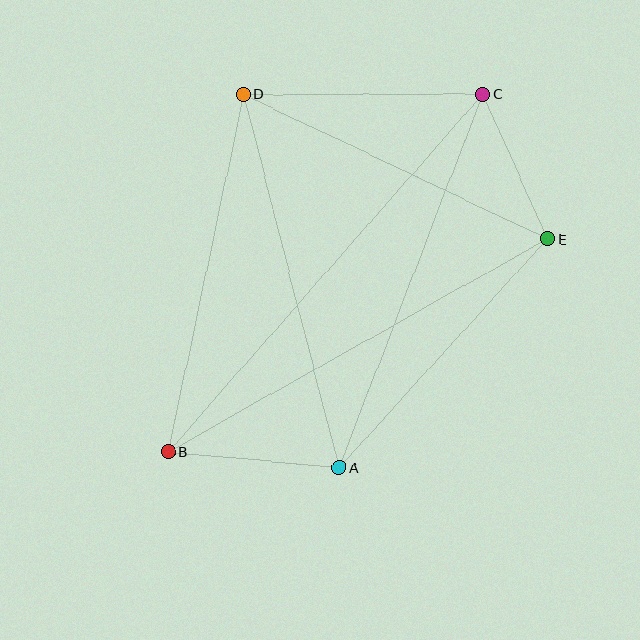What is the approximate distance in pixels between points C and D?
The distance between C and D is approximately 240 pixels.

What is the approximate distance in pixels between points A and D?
The distance between A and D is approximately 386 pixels.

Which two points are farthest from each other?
Points B and C are farthest from each other.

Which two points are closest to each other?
Points C and E are closest to each other.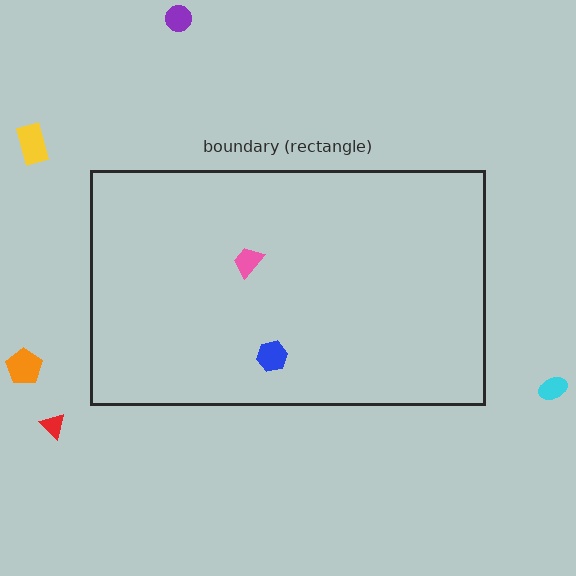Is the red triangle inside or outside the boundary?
Outside.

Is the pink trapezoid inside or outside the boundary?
Inside.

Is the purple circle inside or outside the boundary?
Outside.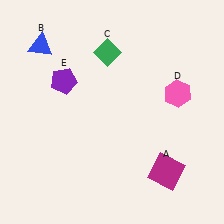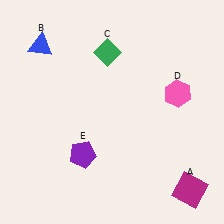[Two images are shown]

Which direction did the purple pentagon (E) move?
The purple pentagon (E) moved down.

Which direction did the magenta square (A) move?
The magenta square (A) moved right.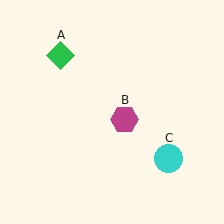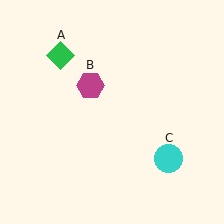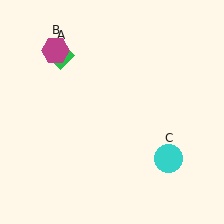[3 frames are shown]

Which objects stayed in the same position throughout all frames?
Green diamond (object A) and cyan circle (object C) remained stationary.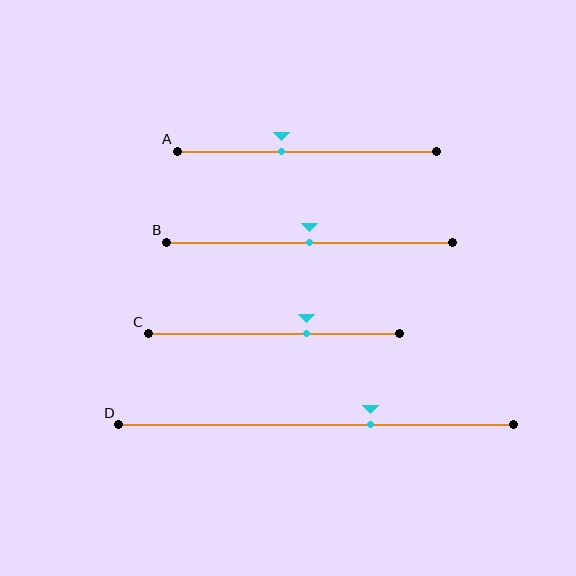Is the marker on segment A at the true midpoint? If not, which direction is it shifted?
No, the marker on segment A is shifted to the left by about 10% of the segment length.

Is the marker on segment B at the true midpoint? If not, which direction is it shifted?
Yes, the marker on segment B is at the true midpoint.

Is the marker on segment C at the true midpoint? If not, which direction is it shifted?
No, the marker on segment C is shifted to the right by about 13% of the segment length.